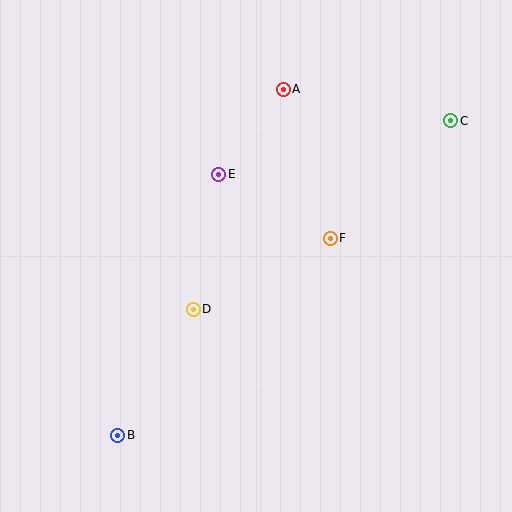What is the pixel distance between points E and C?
The distance between E and C is 238 pixels.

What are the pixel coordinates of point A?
Point A is at (283, 89).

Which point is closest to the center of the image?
Point F at (330, 238) is closest to the center.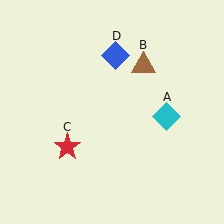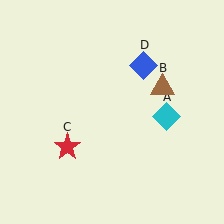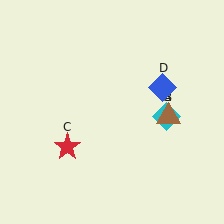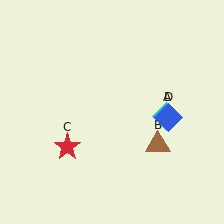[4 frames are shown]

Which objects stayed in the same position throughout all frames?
Cyan diamond (object A) and red star (object C) remained stationary.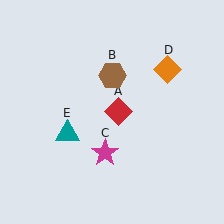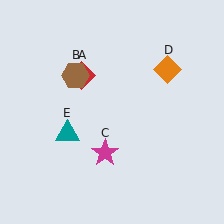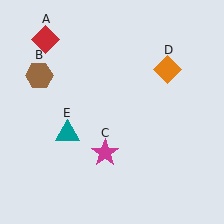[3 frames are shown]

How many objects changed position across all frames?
2 objects changed position: red diamond (object A), brown hexagon (object B).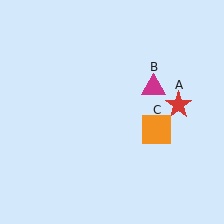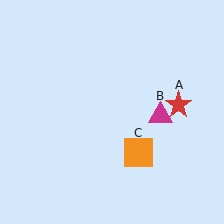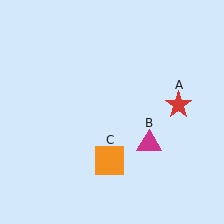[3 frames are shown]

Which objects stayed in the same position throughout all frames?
Red star (object A) remained stationary.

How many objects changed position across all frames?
2 objects changed position: magenta triangle (object B), orange square (object C).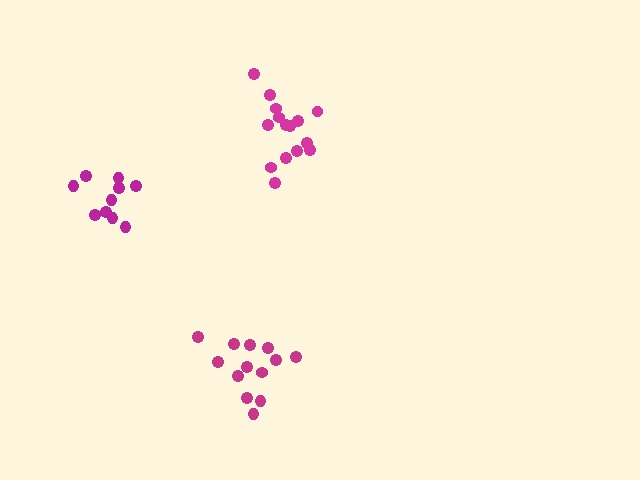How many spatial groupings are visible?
There are 3 spatial groupings.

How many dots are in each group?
Group 1: 15 dots, Group 2: 10 dots, Group 3: 13 dots (38 total).